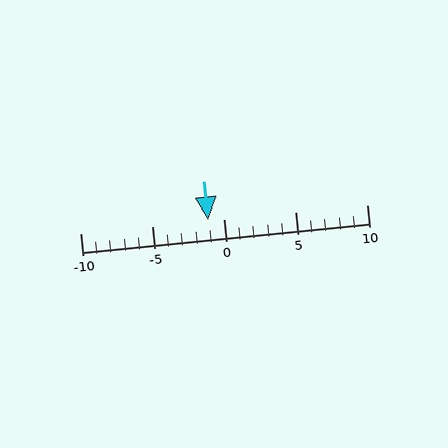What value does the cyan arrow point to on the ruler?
The cyan arrow points to approximately -1.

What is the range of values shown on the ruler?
The ruler shows values from -10 to 10.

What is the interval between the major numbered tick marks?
The major tick marks are spaced 5 units apart.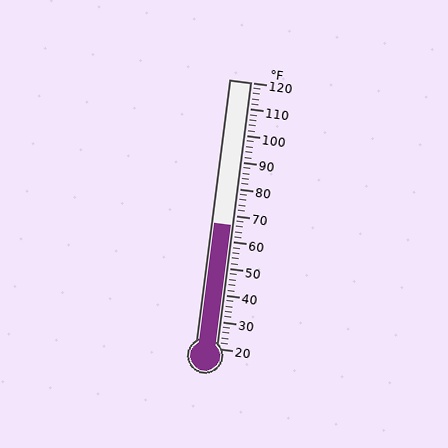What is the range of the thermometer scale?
The thermometer scale ranges from 20°F to 120°F.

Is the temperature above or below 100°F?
The temperature is below 100°F.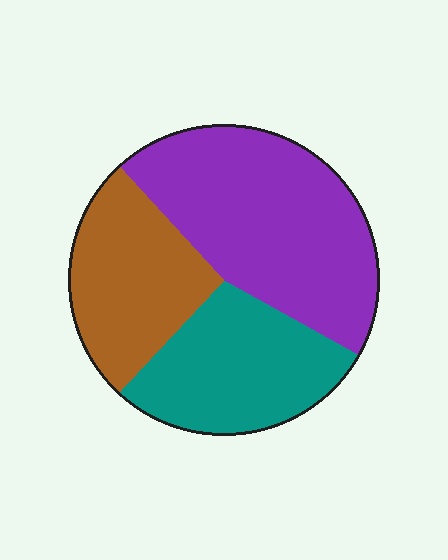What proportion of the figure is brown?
Brown covers 26% of the figure.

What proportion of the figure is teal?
Teal takes up about one quarter (1/4) of the figure.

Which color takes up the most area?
Purple, at roughly 45%.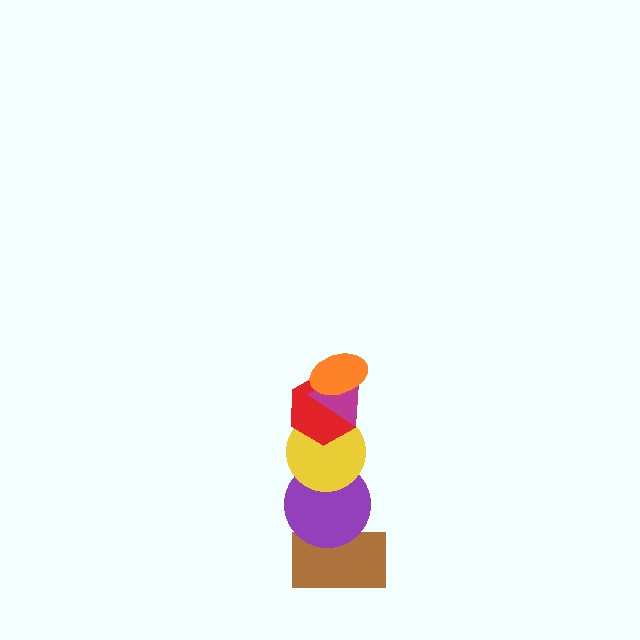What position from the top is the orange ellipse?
The orange ellipse is 1st from the top.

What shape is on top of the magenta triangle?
The orange ellipse is on top of the magenta triangle.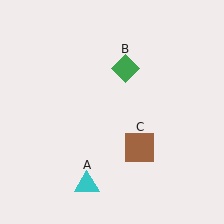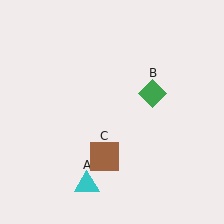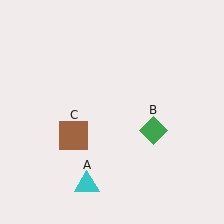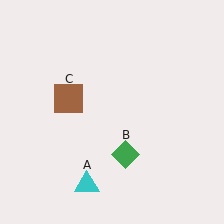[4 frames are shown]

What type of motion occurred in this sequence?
The green diamond (object B), brown square (object C) rotated clockwise around the center of the scene.